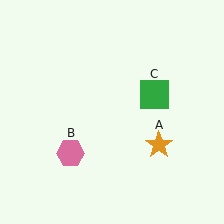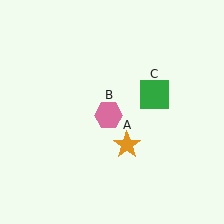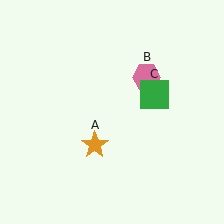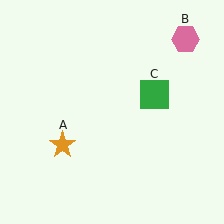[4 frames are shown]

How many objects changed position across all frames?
2 objects changed position: orange star (object A), pink hexagon (object B).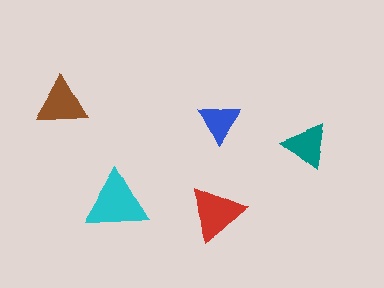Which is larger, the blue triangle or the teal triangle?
The teal one.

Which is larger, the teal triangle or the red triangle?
The red one.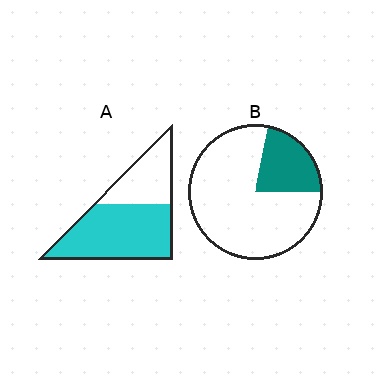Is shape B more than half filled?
No.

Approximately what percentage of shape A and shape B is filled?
A is approximately 65% and B is approximately 20%.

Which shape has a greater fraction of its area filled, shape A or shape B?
Shape A.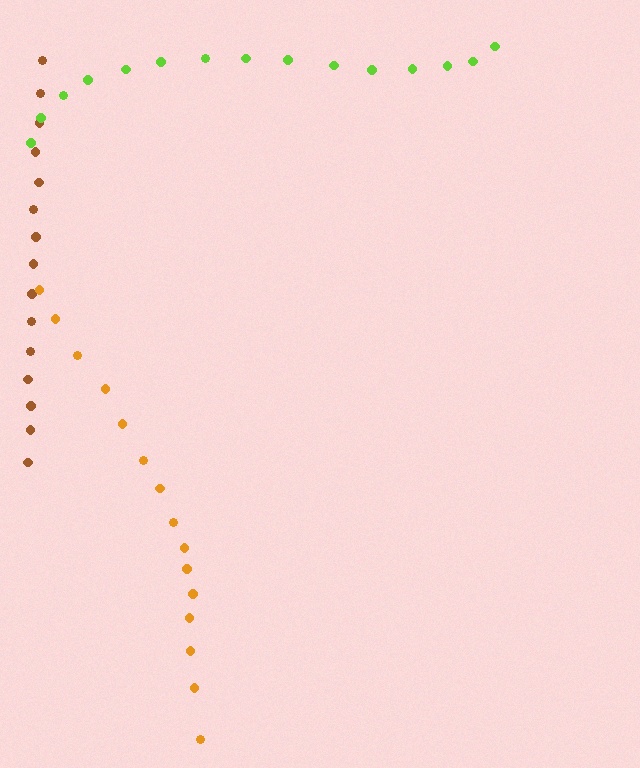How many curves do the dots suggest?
There are 3 distinct paths.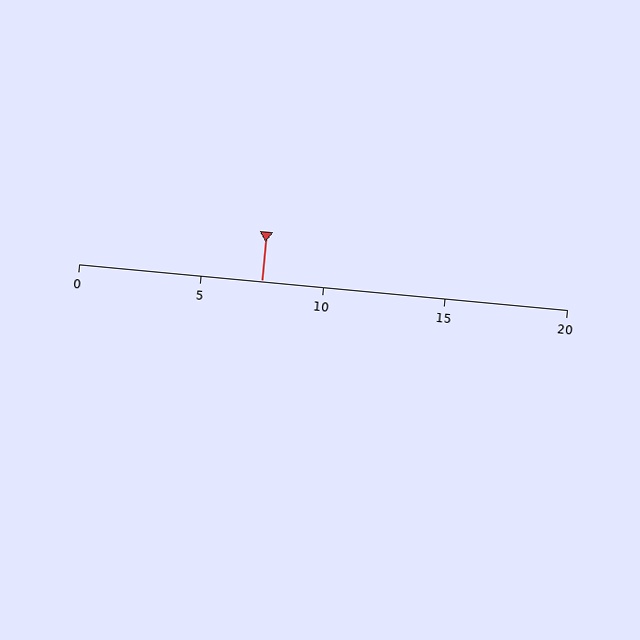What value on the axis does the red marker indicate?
The marker indicates approximately 7.5.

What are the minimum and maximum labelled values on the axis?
The axis runs from 0 to 20.